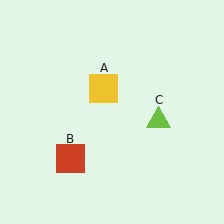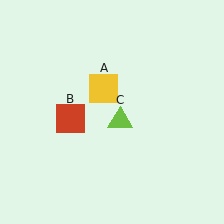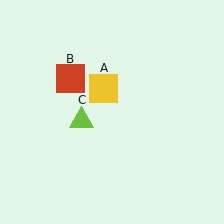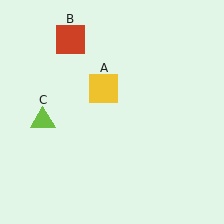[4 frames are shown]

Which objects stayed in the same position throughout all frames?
Yellow square (object A) remained stationary.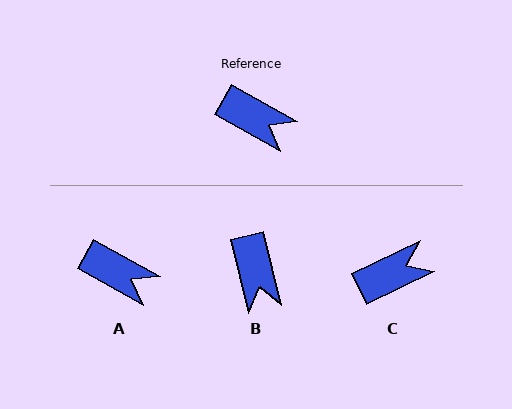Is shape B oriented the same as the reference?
No, it is off by about 48 degrees.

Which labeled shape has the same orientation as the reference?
A.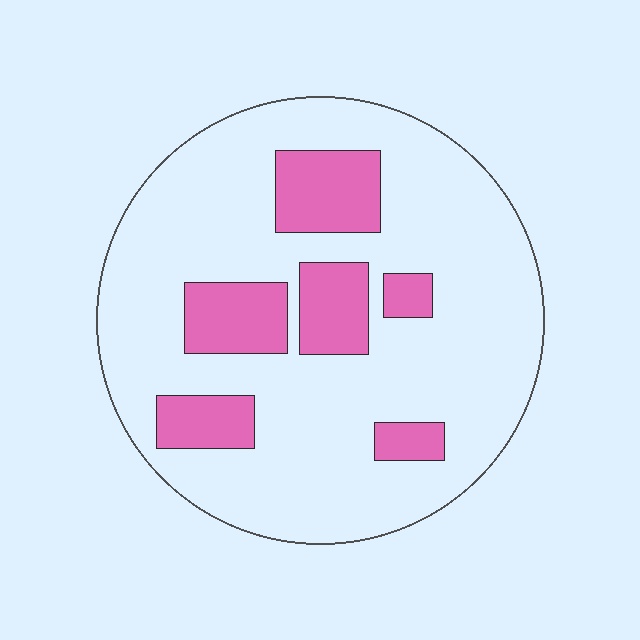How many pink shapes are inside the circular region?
6.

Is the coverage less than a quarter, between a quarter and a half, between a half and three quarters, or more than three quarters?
Less than a quarter.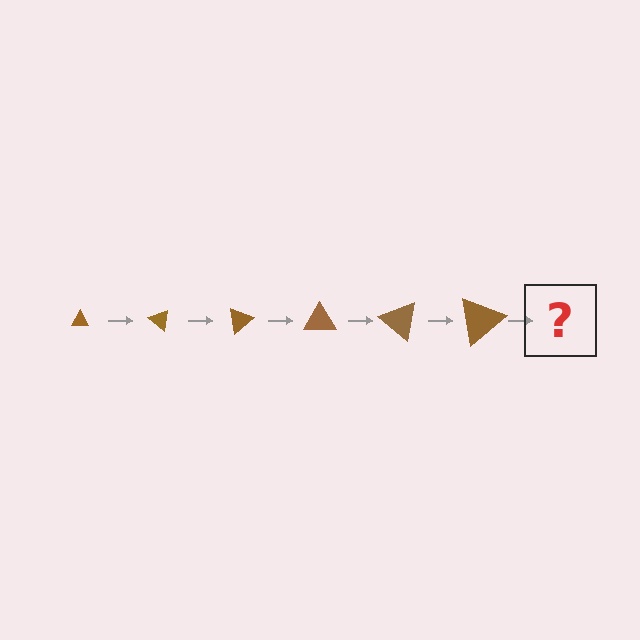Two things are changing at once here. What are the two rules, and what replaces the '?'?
The two rules are that the triangle grows larger each step and it rotates 40 degrees each step. The '?' should be a triangle, larger than the previous one and rotated 240 degrees from the start.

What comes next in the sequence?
The next element should be a triangle, larger than the previous one and rotated 240 degrees from the start.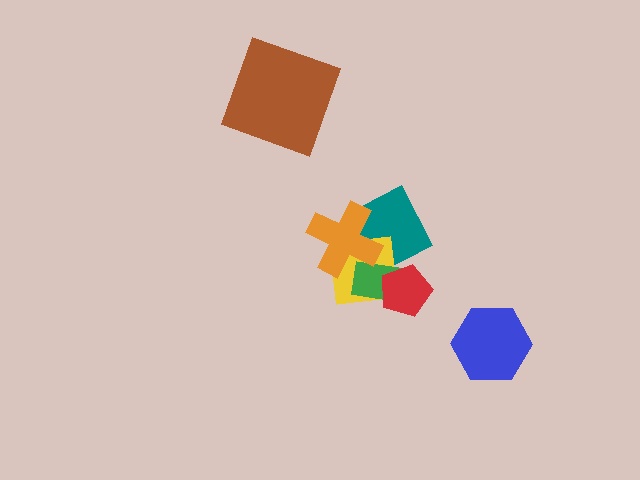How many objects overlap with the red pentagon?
3 objects overlap with the red pentagon.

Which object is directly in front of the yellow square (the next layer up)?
The green rectangle is directly in front of the yellow square.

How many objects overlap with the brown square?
0 objects overlap with the brown square.